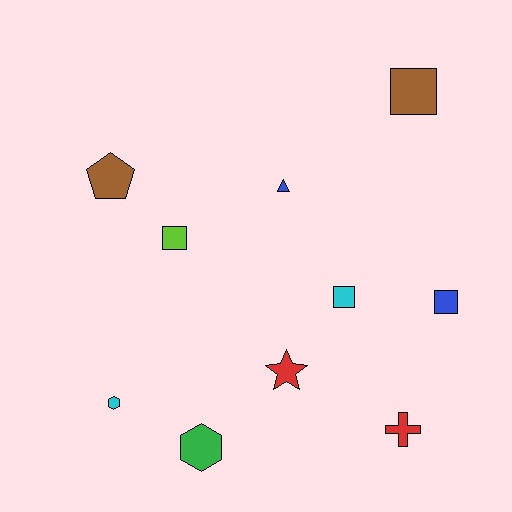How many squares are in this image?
There are 4 squares.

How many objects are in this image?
There are 10 objects.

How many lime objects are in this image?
There is 1 lime object.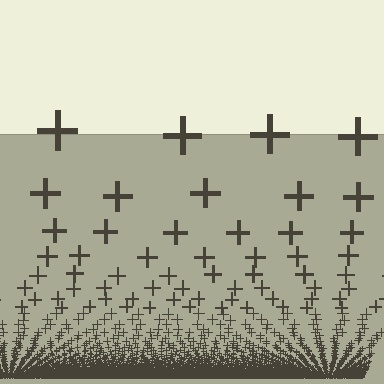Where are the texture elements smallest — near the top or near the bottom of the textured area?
Near the bottom.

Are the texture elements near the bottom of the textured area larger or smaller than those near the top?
Smaller. The gradient is inverted — elements near the bottom are smaller and denser.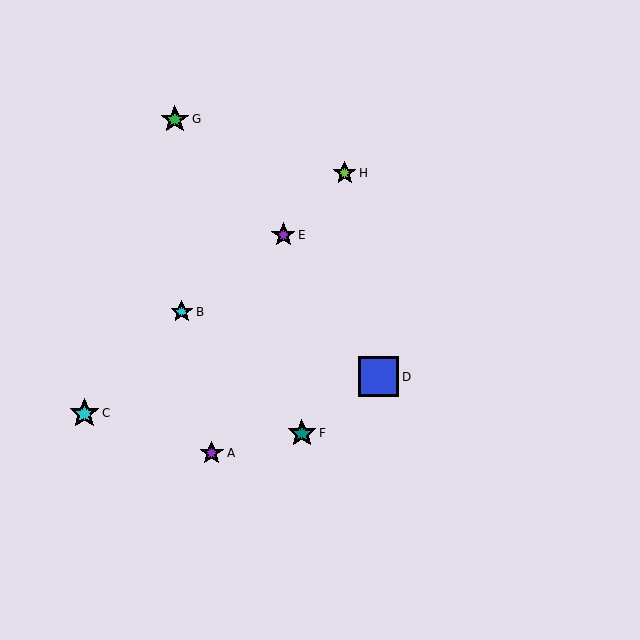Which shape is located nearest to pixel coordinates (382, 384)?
The blue square (labeled D) at (379, 377) is nearest to that location.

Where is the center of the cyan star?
The center of the cyan star is at (182, 312).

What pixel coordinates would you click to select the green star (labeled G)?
Click at (175, 119) to select the green star G.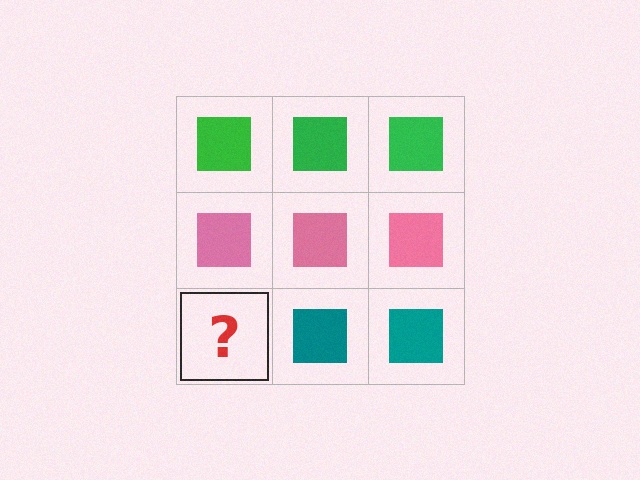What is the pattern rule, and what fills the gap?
The rule is that each row has a consistent color. The gap should be filled with a teal square.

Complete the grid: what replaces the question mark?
The question mark should be replaced with a teal square.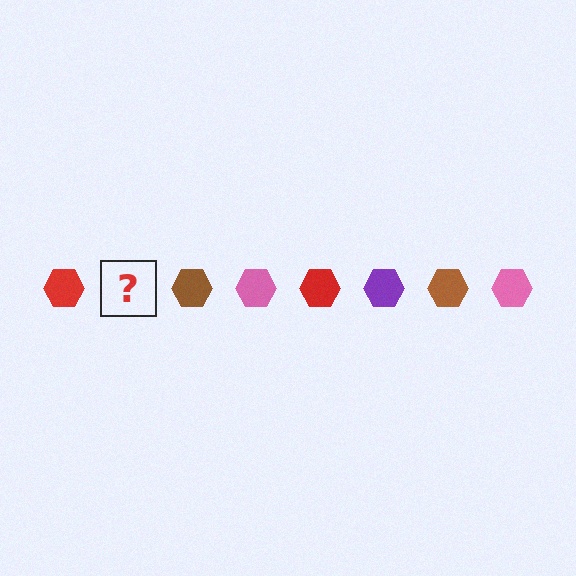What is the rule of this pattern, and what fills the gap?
The rule is that the pattern cycles through red, purple, brown, pink hexagons. The gap should be filled with a purple hexagon.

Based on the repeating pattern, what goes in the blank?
The blank should be a purple hexagon.